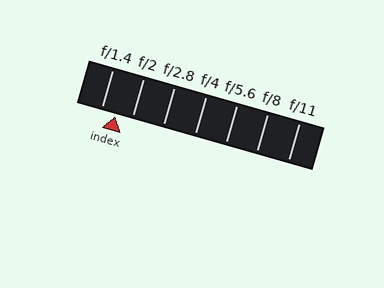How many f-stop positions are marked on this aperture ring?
There are 7 f-stop positions marked.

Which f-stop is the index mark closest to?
The index mark is closest to f/1.4.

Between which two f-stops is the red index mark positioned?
The index mark is between f/1.4 and f/2.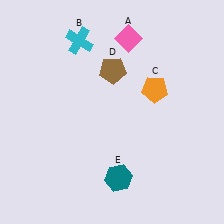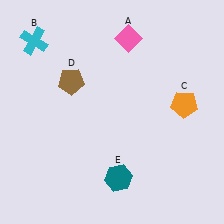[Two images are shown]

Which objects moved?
The objects that moved are: the cyan cross (B), the orange pentagon (C), the brown pentagon (D).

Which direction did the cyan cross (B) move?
The cyan cross (B) moved left.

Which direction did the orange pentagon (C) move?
The orange pentagon (C) moved right.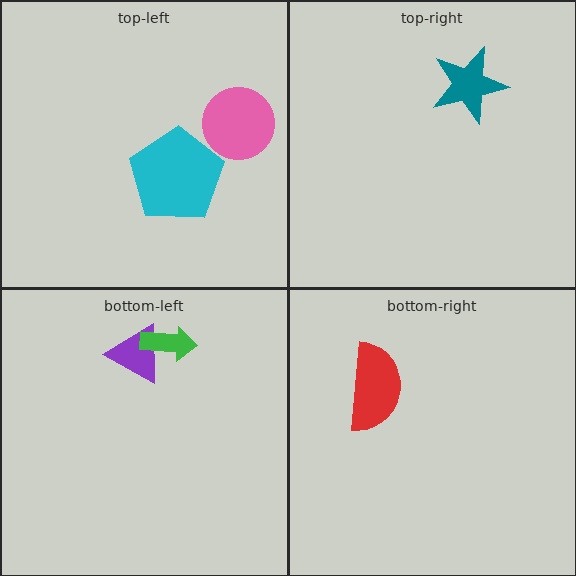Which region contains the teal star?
The top-right region.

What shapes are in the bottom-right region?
The red semicircle.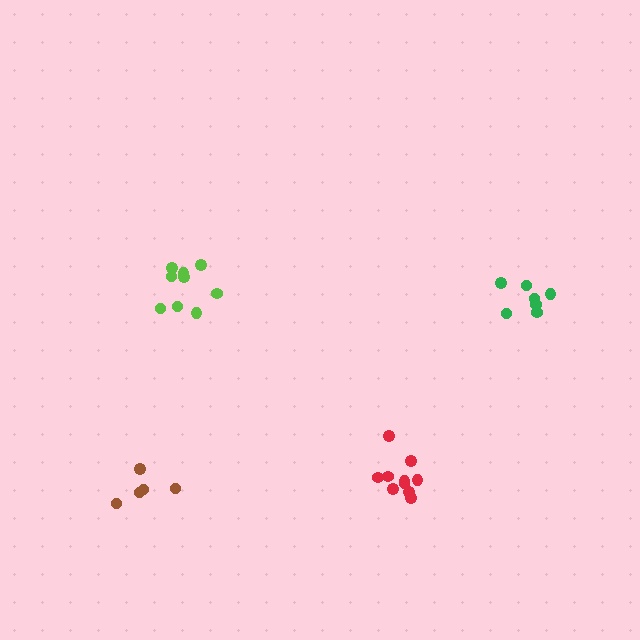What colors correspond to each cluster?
The clusters are colored: lime, green, red, brown.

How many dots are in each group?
Group 1: 9 dots, Group 2: 7 dots, Group 3: 10 dots, Group 4: 5 dots (31 total).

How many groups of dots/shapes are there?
There are 4 groups.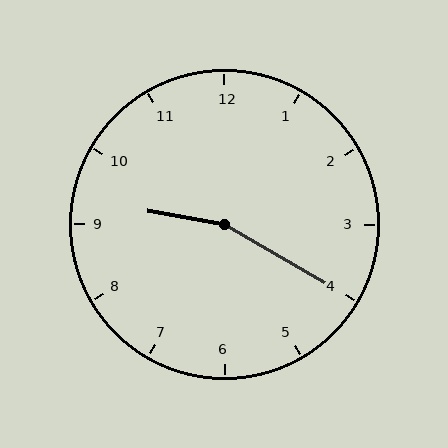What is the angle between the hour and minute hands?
Approximately 160 degrees.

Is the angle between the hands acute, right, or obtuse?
It is obtuse.